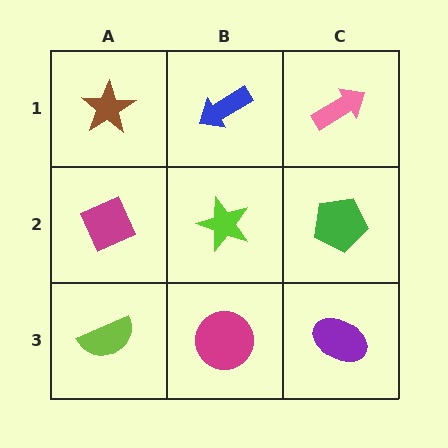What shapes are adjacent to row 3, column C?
A green pentagon (row 2, column C), a magenta circle (row 3, column B).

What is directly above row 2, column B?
A blue arrow.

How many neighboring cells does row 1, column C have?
2.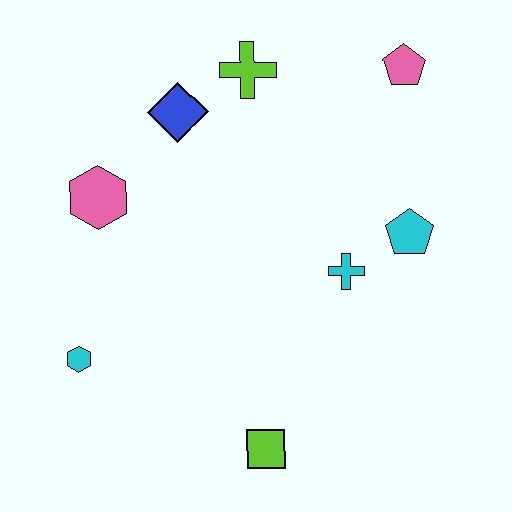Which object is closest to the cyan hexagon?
The pink hexagon is closest to the cyan hexagon.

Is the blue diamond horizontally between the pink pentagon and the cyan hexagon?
Yes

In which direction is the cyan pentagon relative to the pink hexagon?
The cyan pentagon is to the right of the pink hexagon.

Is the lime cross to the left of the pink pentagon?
Yes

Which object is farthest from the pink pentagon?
The cyan hexagon is farthest from the pink pentagon.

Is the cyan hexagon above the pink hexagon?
No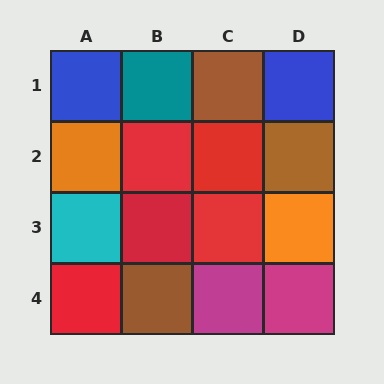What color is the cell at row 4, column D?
Magenta.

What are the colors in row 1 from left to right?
Blue, teal, brown, blue.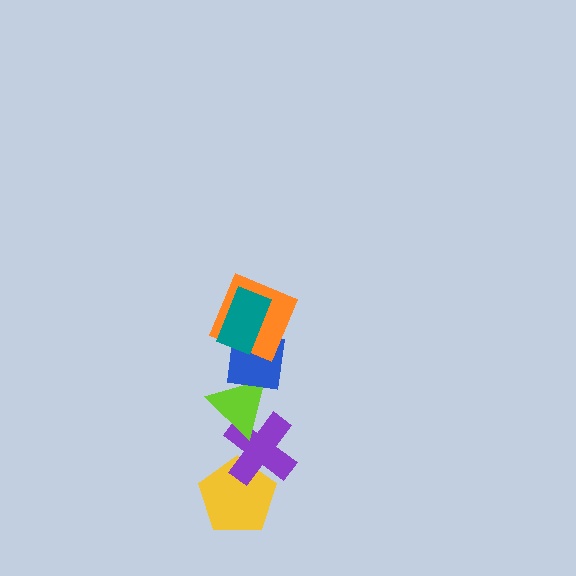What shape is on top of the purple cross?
The lime triangle is on top of the purple cross.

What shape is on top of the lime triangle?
The blue square is on top of the lime triangle.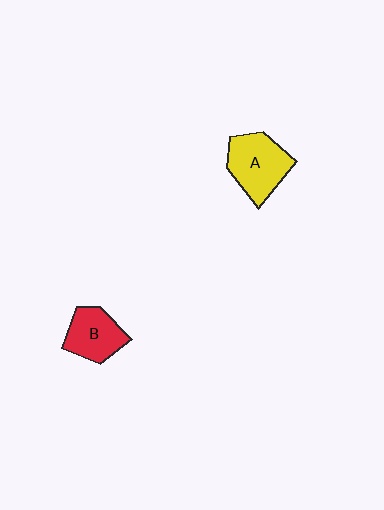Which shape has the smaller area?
Shape B (red).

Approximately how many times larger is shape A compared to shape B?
Approximately 1.3 times.